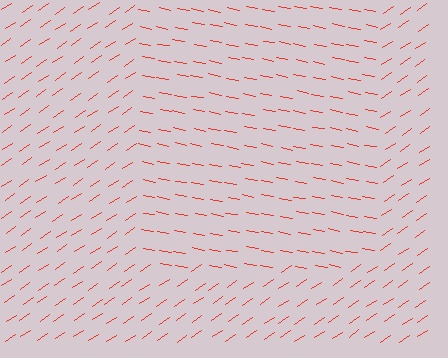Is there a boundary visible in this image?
Yes, there is a texture boundary formed by a change in line orientation.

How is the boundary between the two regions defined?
The boundary is defined purely by a change in line orientation (approximately 45 degrees difference). All lines are the same color and thickness.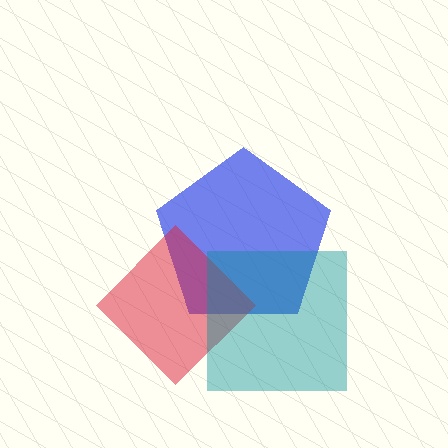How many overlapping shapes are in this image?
There are 3 overlapping shapes in the image.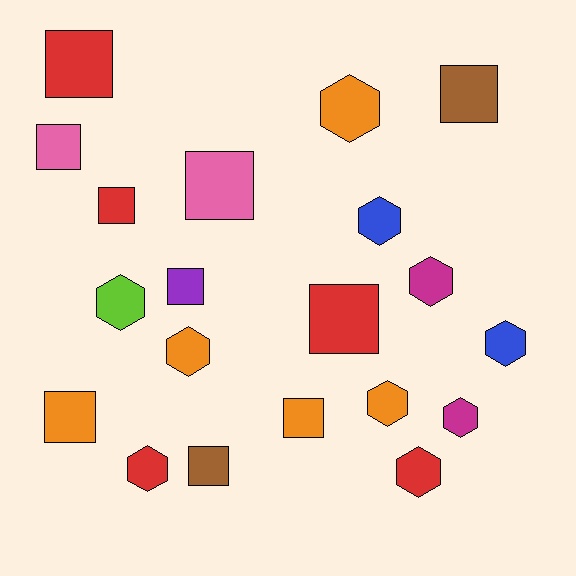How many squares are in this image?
There are 10 squares.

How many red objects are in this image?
There are 5 red objects.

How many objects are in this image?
There are 20 objects.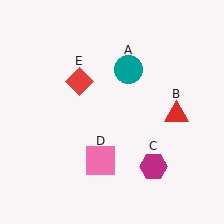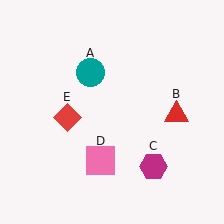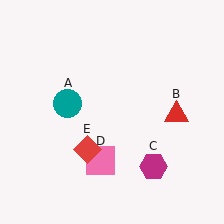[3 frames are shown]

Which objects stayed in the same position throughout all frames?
Red triangle (object B) and magenta hexagon (object C) and pink square (object D) remained stationary.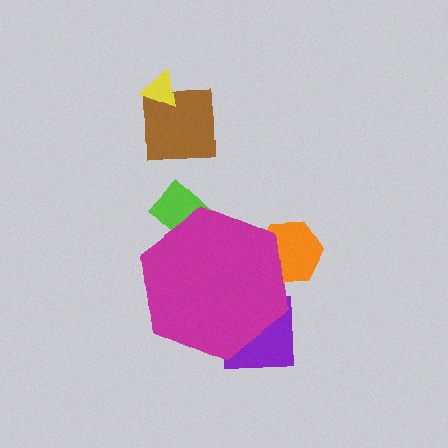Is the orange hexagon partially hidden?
Yes, the orange hexagon is partially hidden behind the magenta hexagon.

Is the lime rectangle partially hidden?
Yes, the lime rectangle is partially hidden behind the magenta hexagon.